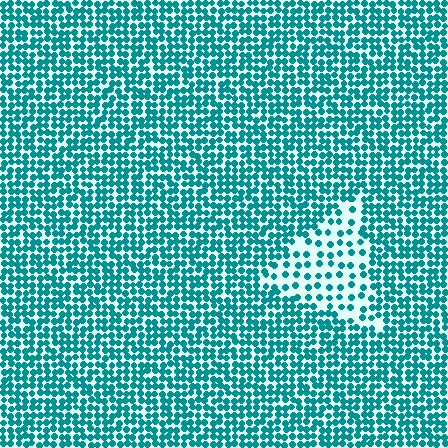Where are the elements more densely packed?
The elements are more densely packed outside the triangle boundary.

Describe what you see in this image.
The image contains small teal elements arranged at two different densities. A triangle-shaped region is visible where the elements are less densely packed than the surrounding area.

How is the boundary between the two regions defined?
The boundary is defined by a change in element density (approximately 2.2x ratio). All elements are the same color, size, and shape.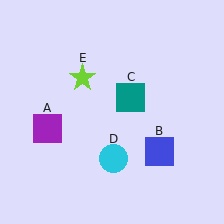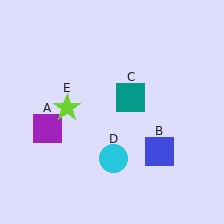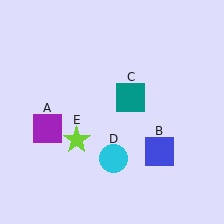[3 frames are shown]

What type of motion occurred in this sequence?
The lime star (object E) rotated counterclockwise around the center of the scene.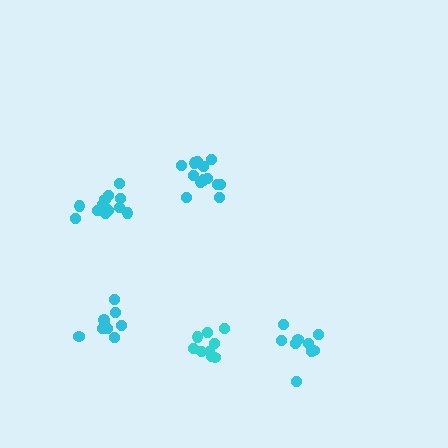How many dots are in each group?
Group 1: 9 dots, Group 2: 9 dots, Group 3: 13 dots, Group 4: 13 dots, Group 5: 9 dots (53 total).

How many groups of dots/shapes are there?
There are 5 groups.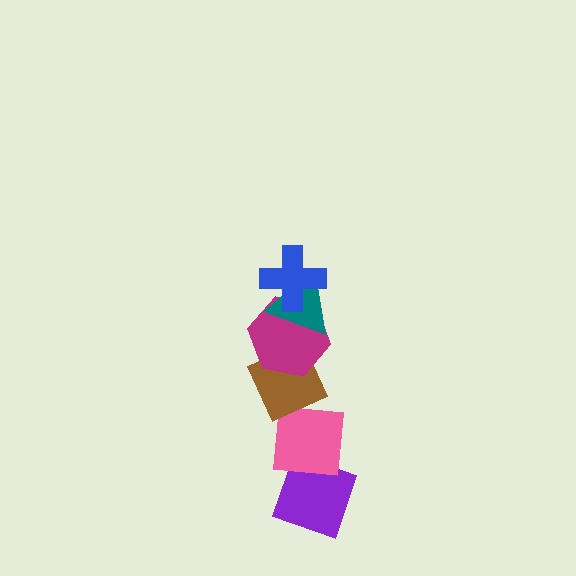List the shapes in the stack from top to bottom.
From top to bottom: the blue cross, the teal triangle, the magenta hexagon, the brown diamond, the pink square, the purple diamond.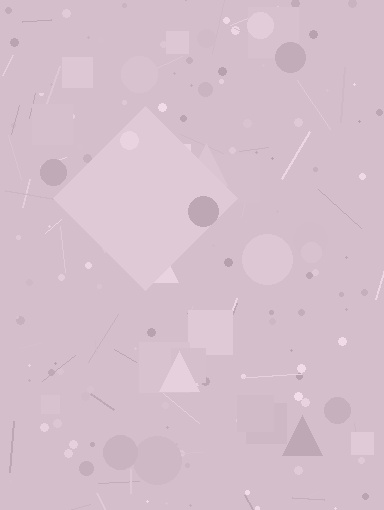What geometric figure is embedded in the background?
A diamond is embedded in the background.